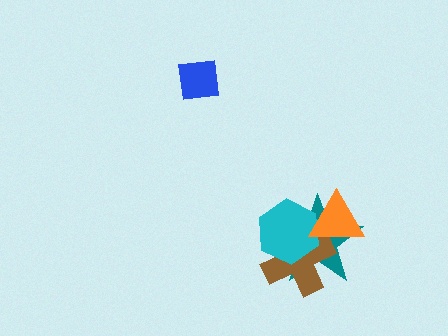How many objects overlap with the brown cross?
3 objects overlap with the brown cross.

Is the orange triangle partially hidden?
No, no other shape covers it.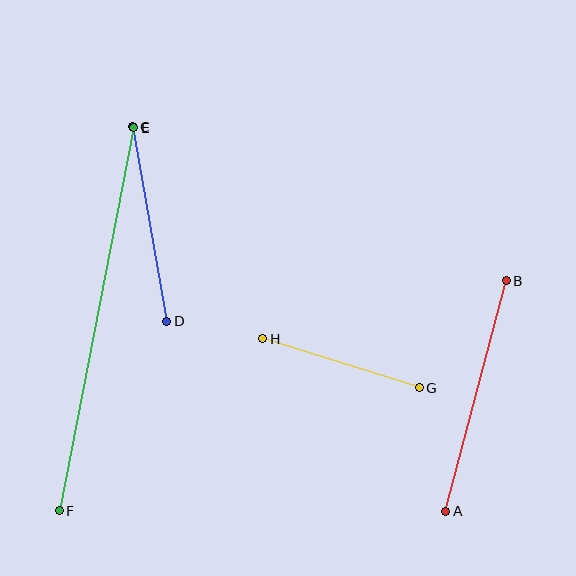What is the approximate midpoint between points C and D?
The midpoint is at approximately (150, 224) pixels.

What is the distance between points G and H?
The distance is approximately 164 pixels.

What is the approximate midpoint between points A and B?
The midpoint is at approximately (476, 396) pixels.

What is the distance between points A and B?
The distance is approximately 238 pixels.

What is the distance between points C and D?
The distance is approximately 197 pixels.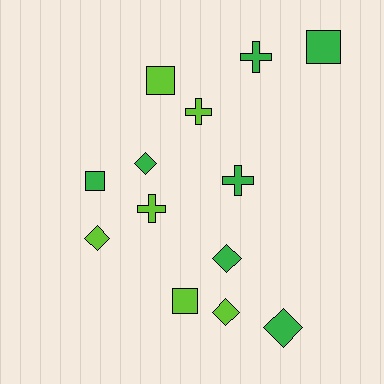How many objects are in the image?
There are 13 objects.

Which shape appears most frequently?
Diamond, with 5 objects.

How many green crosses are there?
There are 2 green crosses.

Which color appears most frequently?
Green, with 7 objects.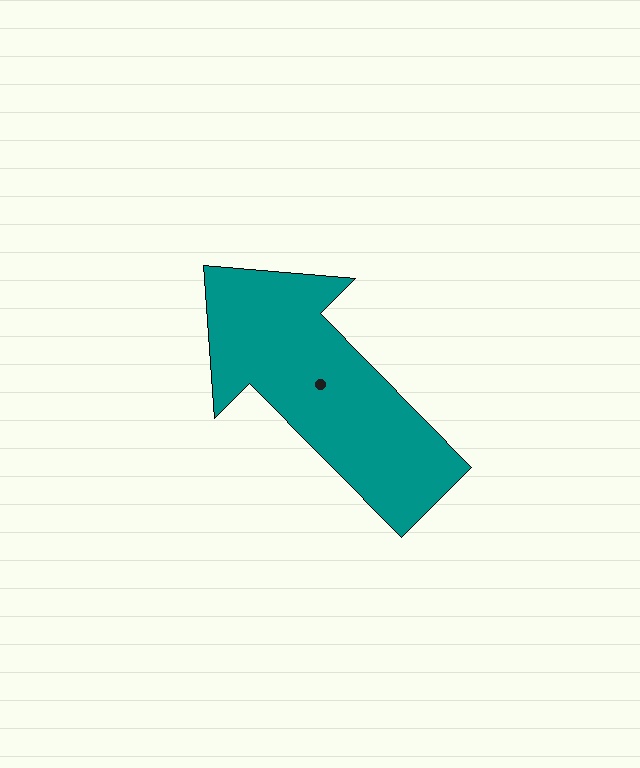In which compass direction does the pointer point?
Northwest.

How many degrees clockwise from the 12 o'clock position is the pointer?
Approximately 315 degrees.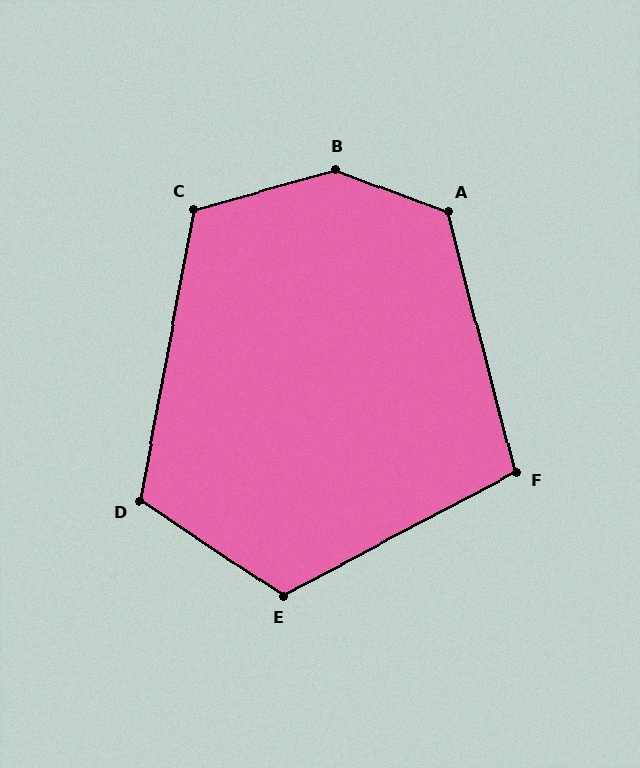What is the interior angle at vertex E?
Approximately 119 degrees (obtuse).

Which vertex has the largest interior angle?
B, at approximately 144 degrees.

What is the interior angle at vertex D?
Approximately 113 degrees (obtuse).